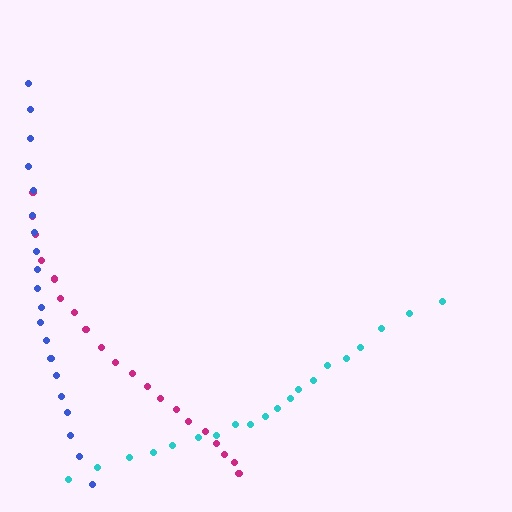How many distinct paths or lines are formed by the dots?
There are 3 distinct paths.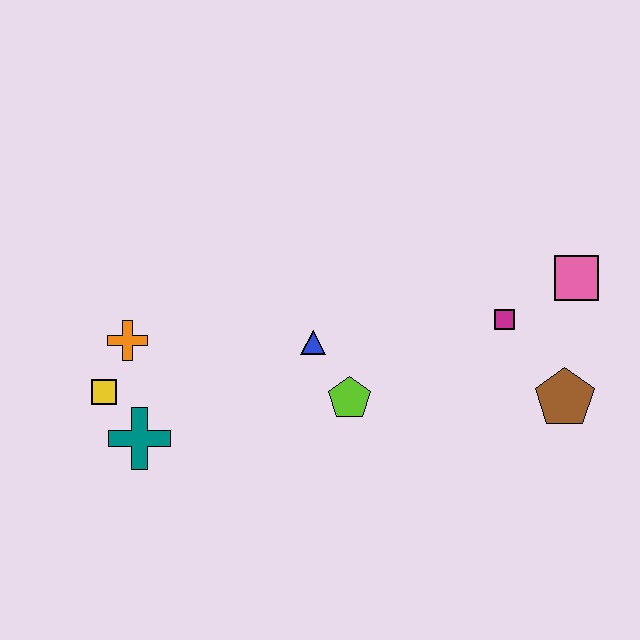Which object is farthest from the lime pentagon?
The pink square is farthest from the lime pentagon.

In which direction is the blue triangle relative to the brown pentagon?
The blue triangle is to the left of the brown pentagon.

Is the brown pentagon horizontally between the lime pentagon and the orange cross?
No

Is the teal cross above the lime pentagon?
No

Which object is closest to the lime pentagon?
The blue triangle is closest to the lime pentagon.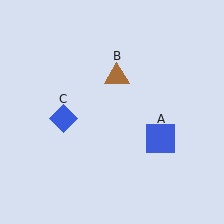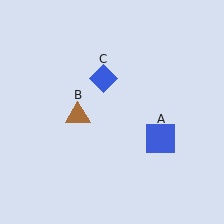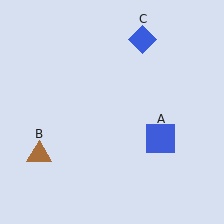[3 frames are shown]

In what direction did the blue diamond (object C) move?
The blue diamond (object C) moved up and to the right.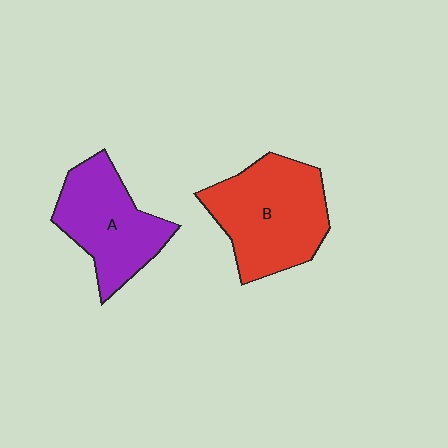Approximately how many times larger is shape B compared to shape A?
Approximately 1.2 times.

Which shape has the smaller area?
Shape A (purple).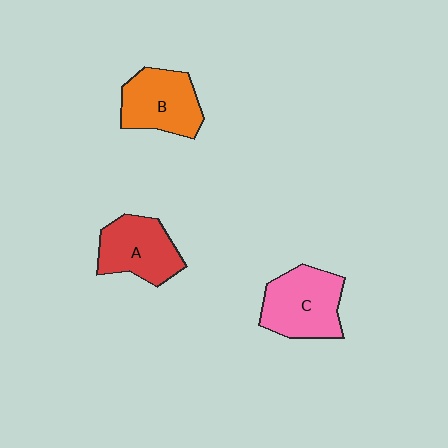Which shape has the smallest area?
Shape A (red).